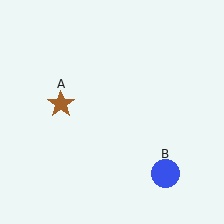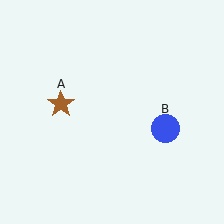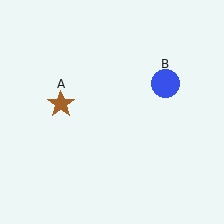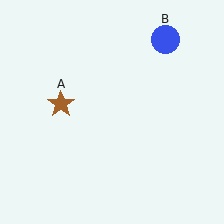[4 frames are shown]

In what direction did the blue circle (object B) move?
The blue circle (object B) moved up.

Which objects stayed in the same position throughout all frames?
Brown star (object A) remained stationary.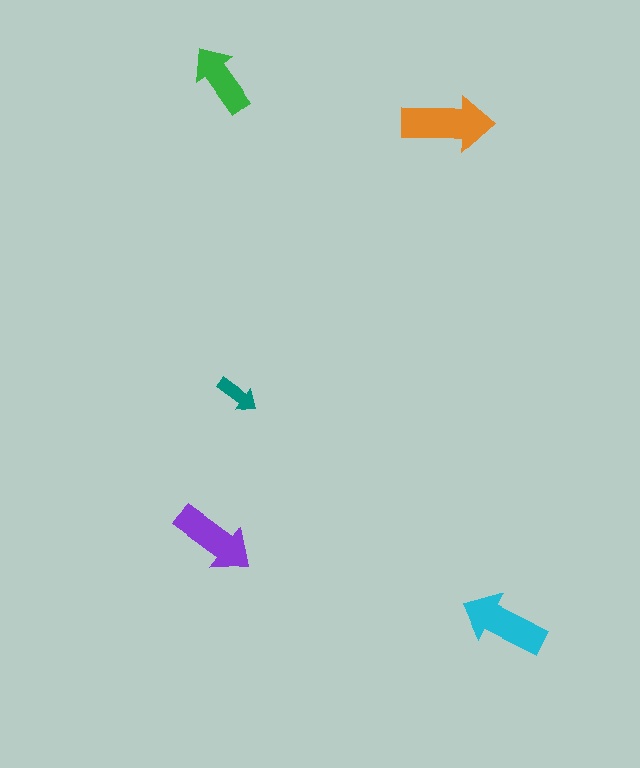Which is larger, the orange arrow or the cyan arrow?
The orange one.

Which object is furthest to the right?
The cyan arrow is rightmost.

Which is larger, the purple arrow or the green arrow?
The purple one.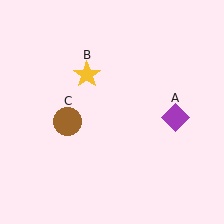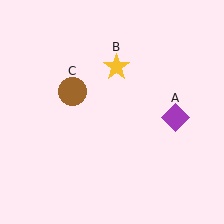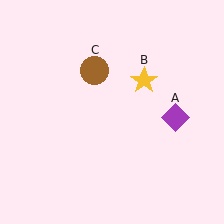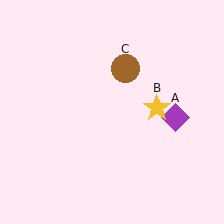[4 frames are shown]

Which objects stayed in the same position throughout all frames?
Purple diamond (object A) remained stationary.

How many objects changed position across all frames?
2 objects changed position: yellow star (object B), brown circle (object C).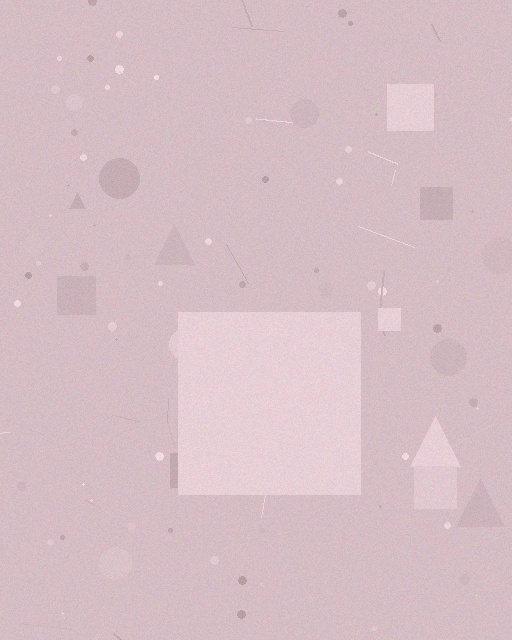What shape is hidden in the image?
A square is hidden in the image.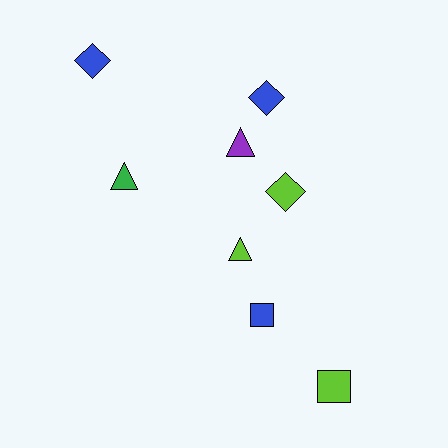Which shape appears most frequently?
Triangle, with 3 objects.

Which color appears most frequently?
Blue, with 3 objects.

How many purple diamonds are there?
There are no purple diamonds.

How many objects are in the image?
There are 8 objects.